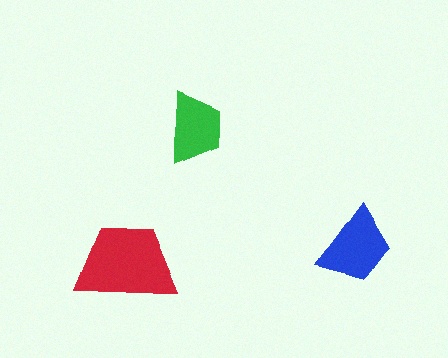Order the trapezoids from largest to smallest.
the red one, the blue one, the green one.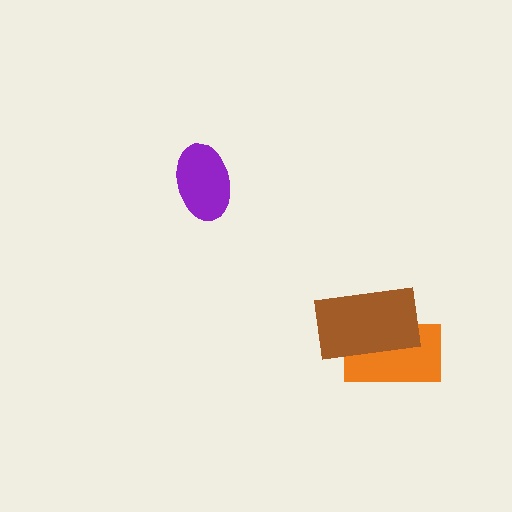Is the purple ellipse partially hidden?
No, no other shape covers it.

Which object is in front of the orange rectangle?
The brown rectangle is in front of the orange rectangle.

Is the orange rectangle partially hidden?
Yes, it is partially covered by another shape.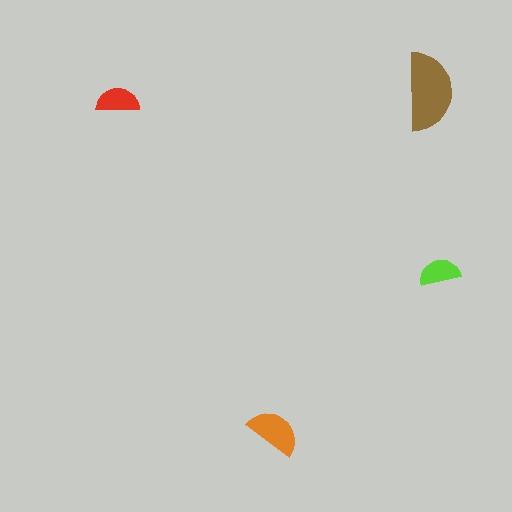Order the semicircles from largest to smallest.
the brown one, the orange one, the red one, the lime one.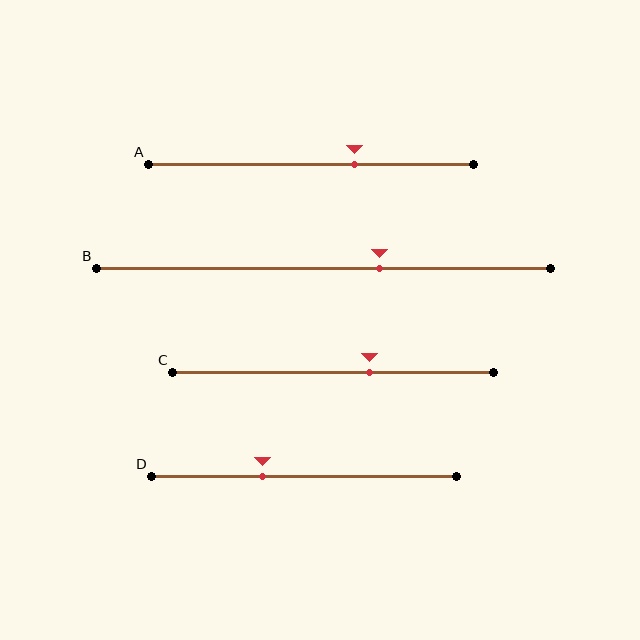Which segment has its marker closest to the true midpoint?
Segment C has its marker closest to the true midpoint.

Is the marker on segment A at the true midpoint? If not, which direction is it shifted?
No, the marker on segment A is shifted to the right by about 13% of the segment length.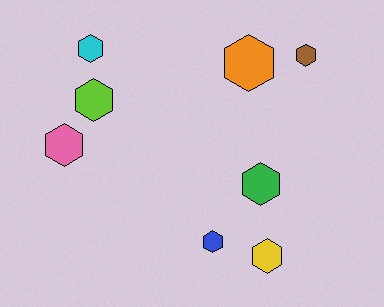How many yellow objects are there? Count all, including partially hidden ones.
There is 1 yellow object.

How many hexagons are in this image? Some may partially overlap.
There are 8 hexagons.